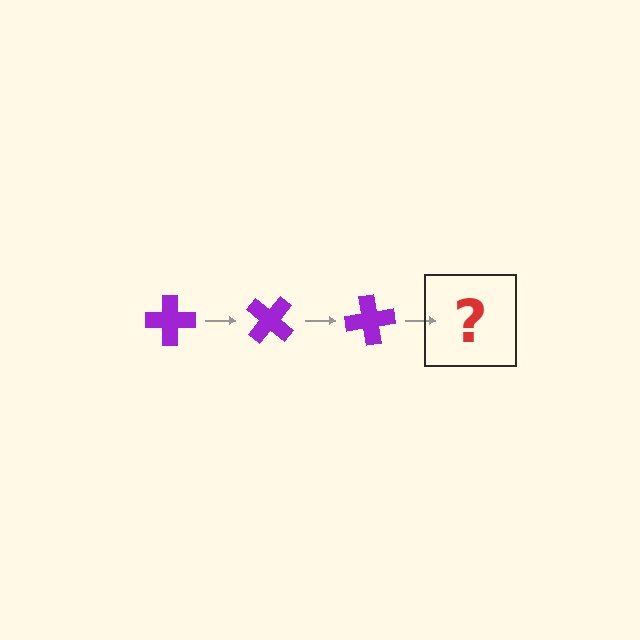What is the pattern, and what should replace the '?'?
The pattern is that the cross rotates 40 degrees each step. The '?' should be a purple cross rotated 120 degrees.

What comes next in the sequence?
The next element should be a purple cross rotated 120 degrees.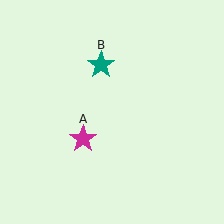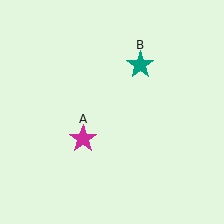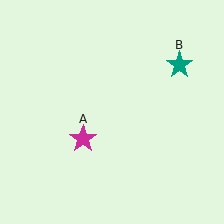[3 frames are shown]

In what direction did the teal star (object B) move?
The teal star (object B) moved right.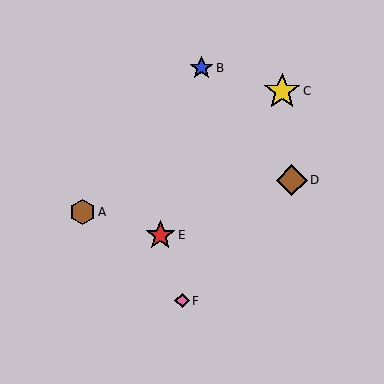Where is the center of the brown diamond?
The center of the brown diamond is at (292, 180).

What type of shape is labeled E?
Shape E is a red star.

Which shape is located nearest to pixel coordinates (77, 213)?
The brown hexagon (labeled A) at (83, 212) is nearest to that location.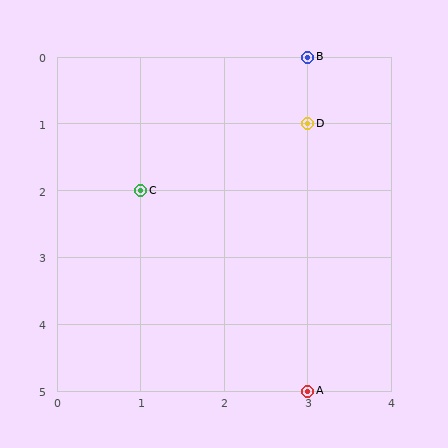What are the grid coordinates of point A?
Point A is at grid coordinates (3, 5).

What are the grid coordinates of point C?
Point C is at grid coordinates (1, 2).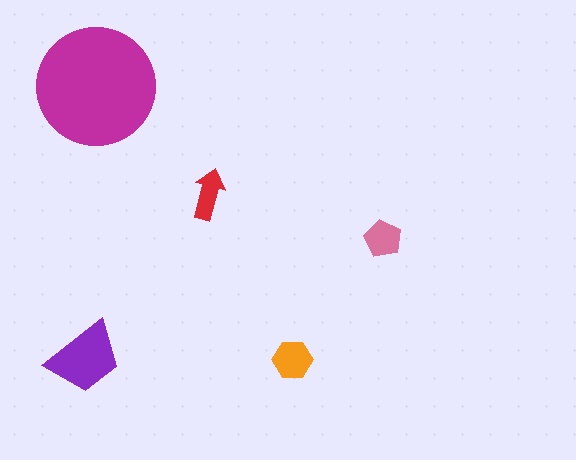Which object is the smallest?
The red arrow.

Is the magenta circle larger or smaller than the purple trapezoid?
Larger.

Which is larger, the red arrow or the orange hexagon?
The orange hexagon.